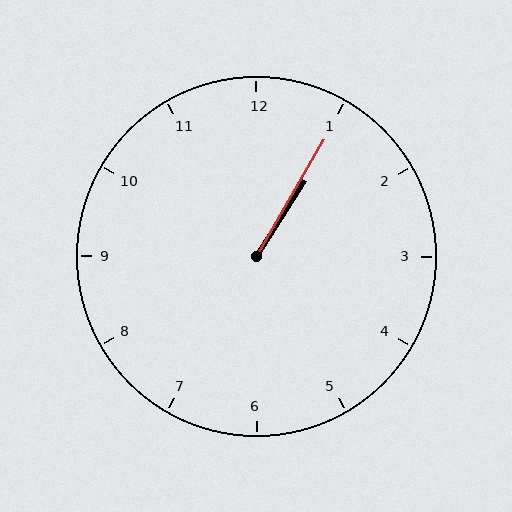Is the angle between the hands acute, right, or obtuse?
It is acute.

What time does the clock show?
1:05.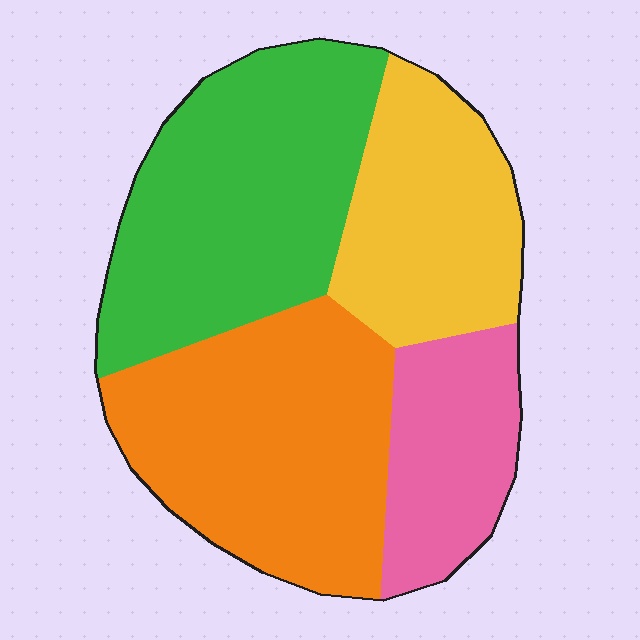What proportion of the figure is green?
Green covers about 30% of the figure.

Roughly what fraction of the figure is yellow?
Yellow takes up about one fifth (1/5) of the figure.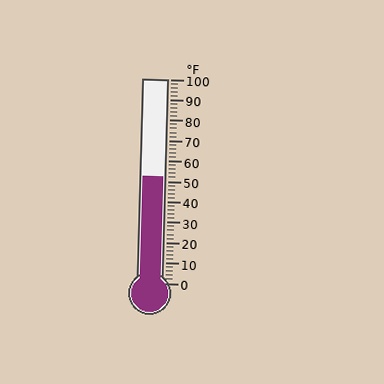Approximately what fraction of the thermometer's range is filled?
The thermometer is filled to approximately 50% of its range.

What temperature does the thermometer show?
The thermometer shows approximately 52°F.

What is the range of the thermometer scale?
The thermometer scale ranges from 0°F to 100°F.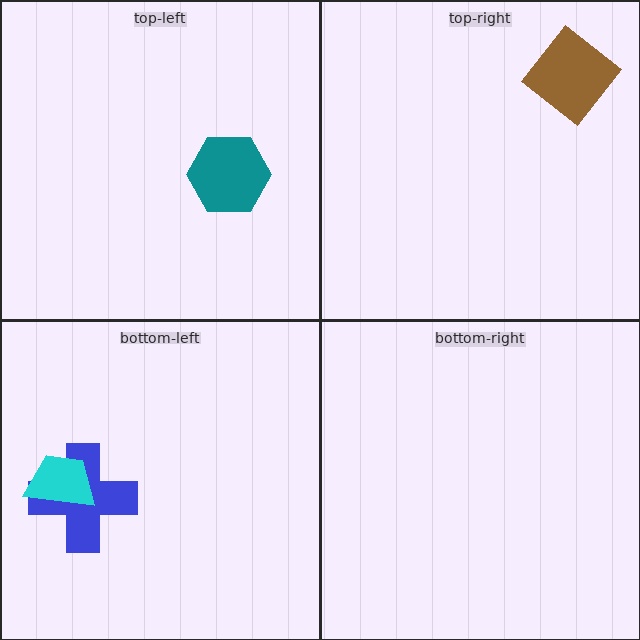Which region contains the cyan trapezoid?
The bottom-left region.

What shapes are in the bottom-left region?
The blue cross, the cyan trapezoid.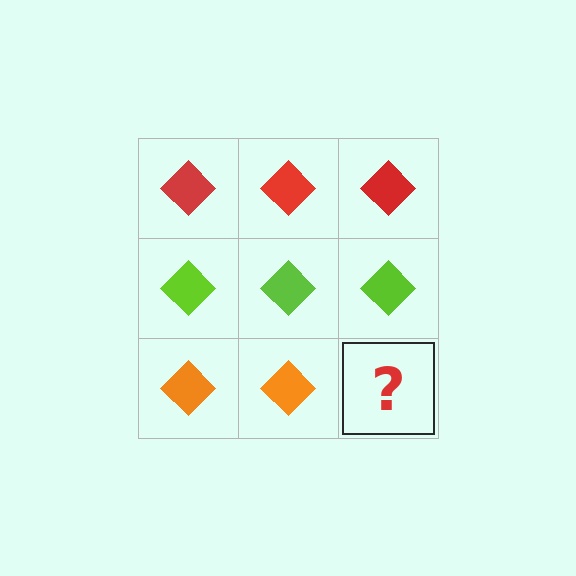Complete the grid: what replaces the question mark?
The question mark should be replaced with an orange diamond.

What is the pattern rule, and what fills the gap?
The rule is that each row has a consistent color. The gap should be filled with an orange diamond.